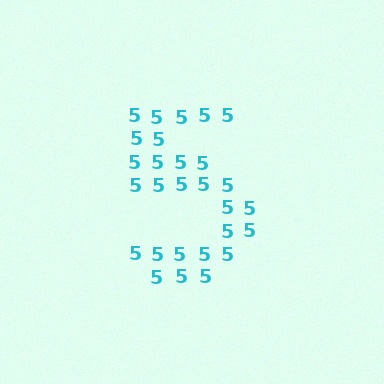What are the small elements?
The small elements are digit 5's.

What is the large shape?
The large shape is the digit 5.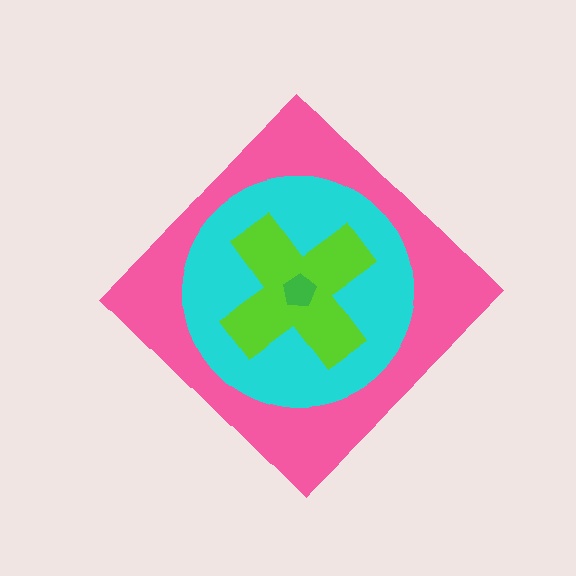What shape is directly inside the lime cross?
The green pentagon.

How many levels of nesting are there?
4.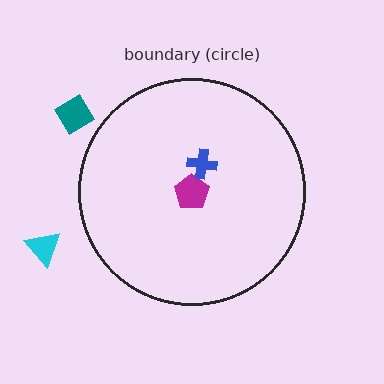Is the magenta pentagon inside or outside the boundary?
Inside.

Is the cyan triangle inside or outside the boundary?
Outside.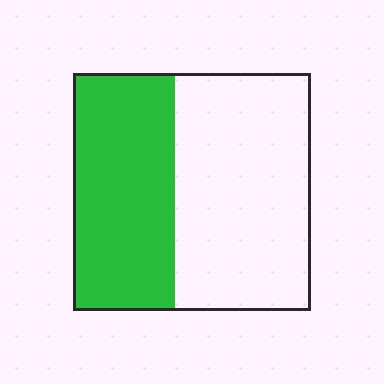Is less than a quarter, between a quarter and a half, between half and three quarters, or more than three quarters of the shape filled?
Between a quarter and a half.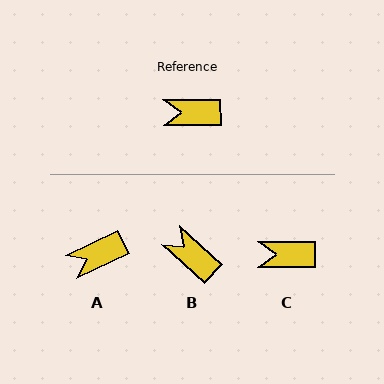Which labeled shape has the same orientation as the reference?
C.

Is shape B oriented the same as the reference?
No, it is off by about 43 degrees.